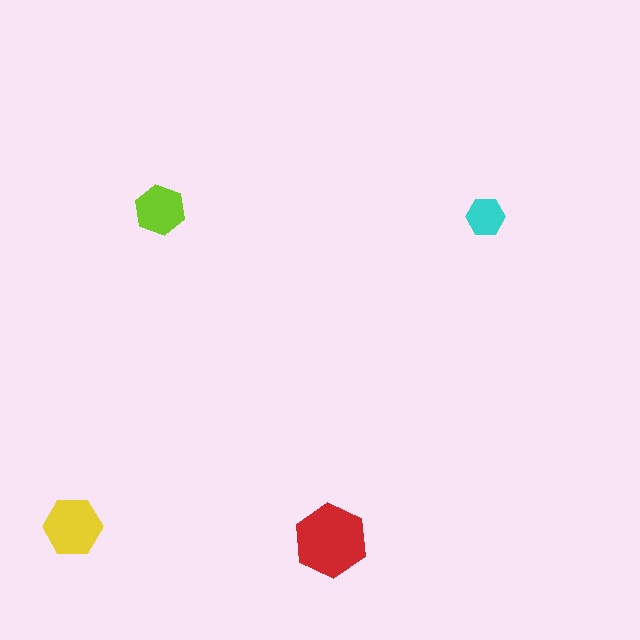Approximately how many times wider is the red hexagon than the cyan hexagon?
About 2 times wider.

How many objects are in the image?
There are 4 objects in the image.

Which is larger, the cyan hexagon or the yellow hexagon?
The yellow one.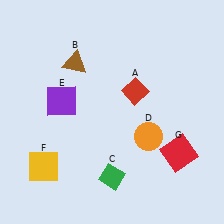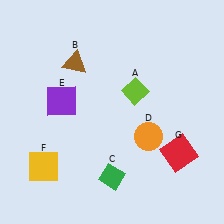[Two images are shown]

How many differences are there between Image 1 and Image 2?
There is 1 difference between the two images.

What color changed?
The diamond (A) changed from red in Image 1 to lime in Image 2.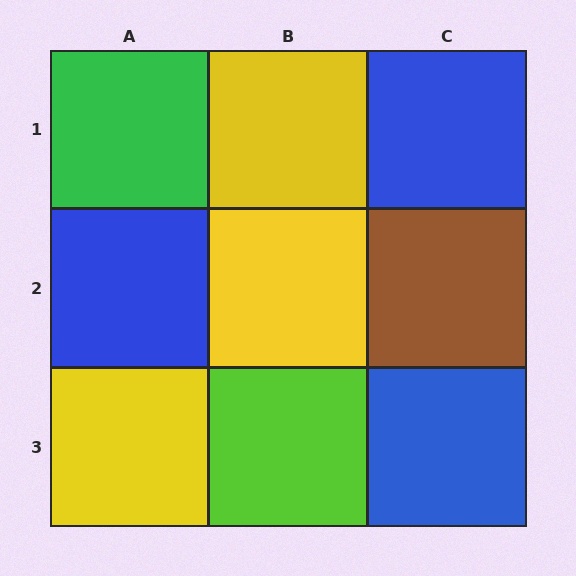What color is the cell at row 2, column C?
Brown.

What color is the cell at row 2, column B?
Yellow.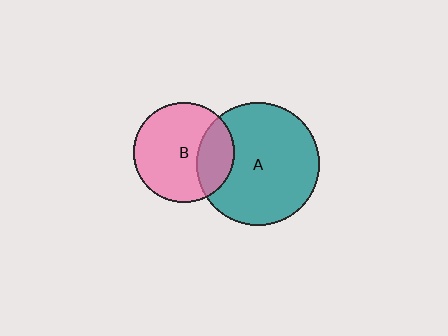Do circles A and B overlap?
Yes.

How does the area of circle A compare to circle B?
Approximately 1.5 times.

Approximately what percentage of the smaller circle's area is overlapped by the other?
Approximately 25%.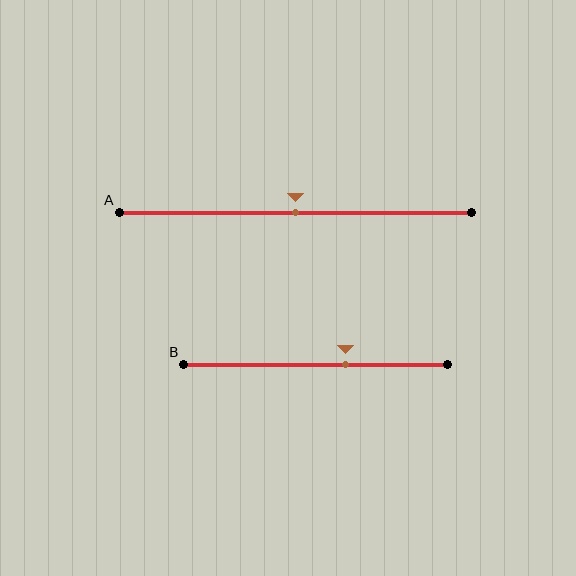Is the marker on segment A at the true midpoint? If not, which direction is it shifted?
Yes, the marker on segment A is at the true midpoint.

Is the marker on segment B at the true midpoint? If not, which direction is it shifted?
No, the marker on segment B is shifted to the right by about 11% of the segment length.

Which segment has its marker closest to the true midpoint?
Segment A has its marker closest to the true midpoint.